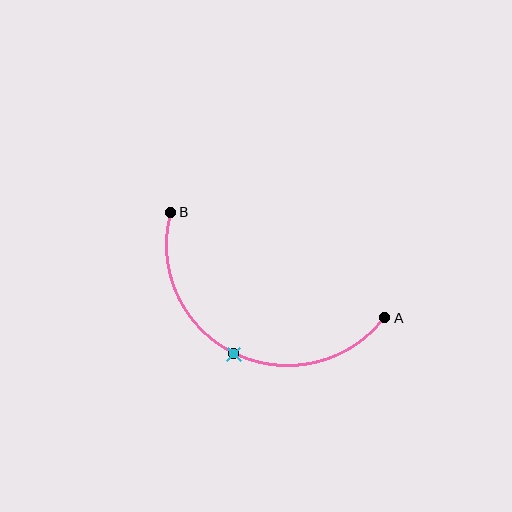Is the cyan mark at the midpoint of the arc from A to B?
Yes. The cyan mark lies on the arc at equal arc-length from both A and B — it is the arc midpoint.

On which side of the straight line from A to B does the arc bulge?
The arc bulges below the straight line connecting A and B.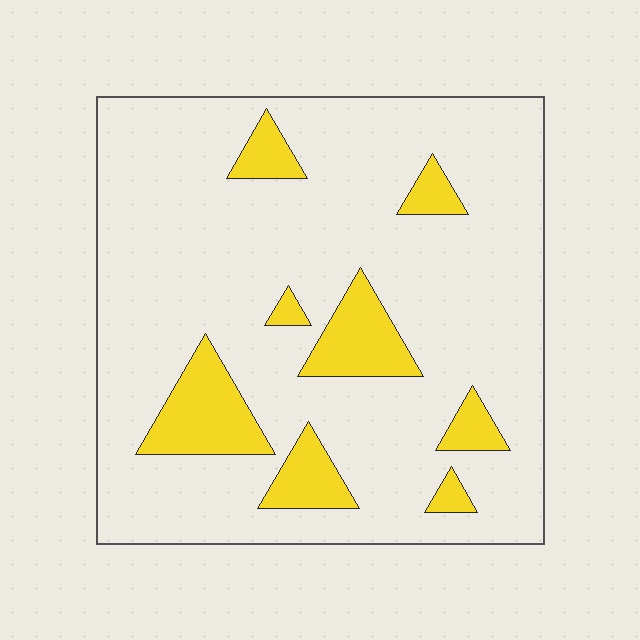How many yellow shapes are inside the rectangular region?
8.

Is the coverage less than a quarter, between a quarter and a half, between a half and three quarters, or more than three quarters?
Less than a quarter.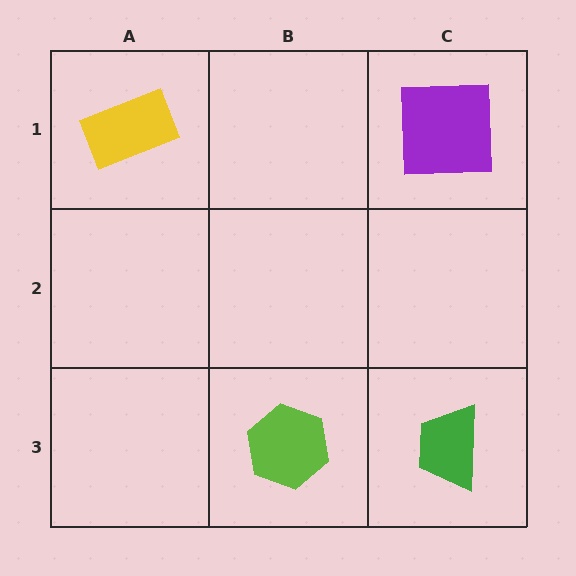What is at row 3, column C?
A green trapezoid.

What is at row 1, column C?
A purple square.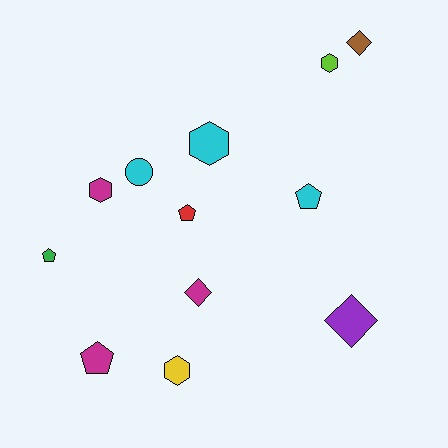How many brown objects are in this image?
There is 1 brown object.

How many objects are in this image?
There are 12 objects.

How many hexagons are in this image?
There are 4 hexagons.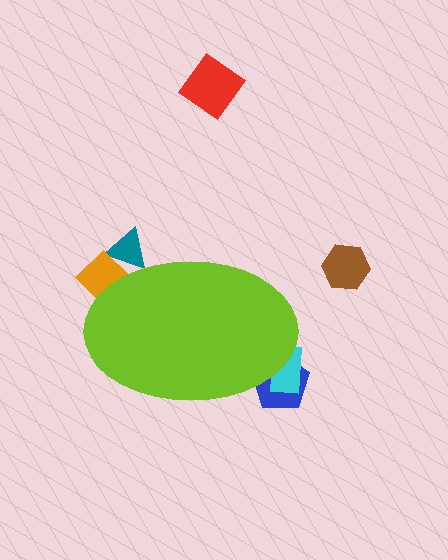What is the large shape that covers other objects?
A lime ellipse.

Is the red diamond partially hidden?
No, the red diamond is fully visible.